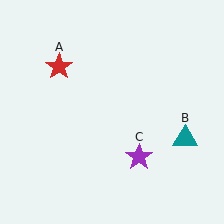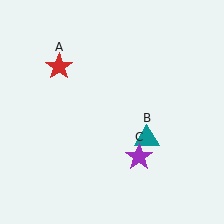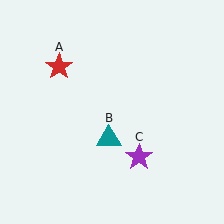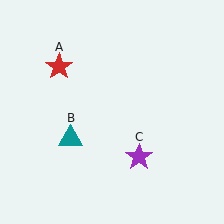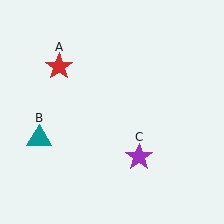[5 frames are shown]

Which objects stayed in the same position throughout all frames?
Red star (object A) and purple star (object C) remained stationary.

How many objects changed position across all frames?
1 object changed position: teal triangle (object B).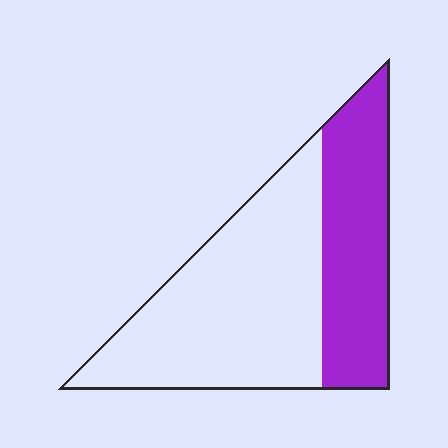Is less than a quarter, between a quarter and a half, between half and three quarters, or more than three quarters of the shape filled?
Between a quarter and a half.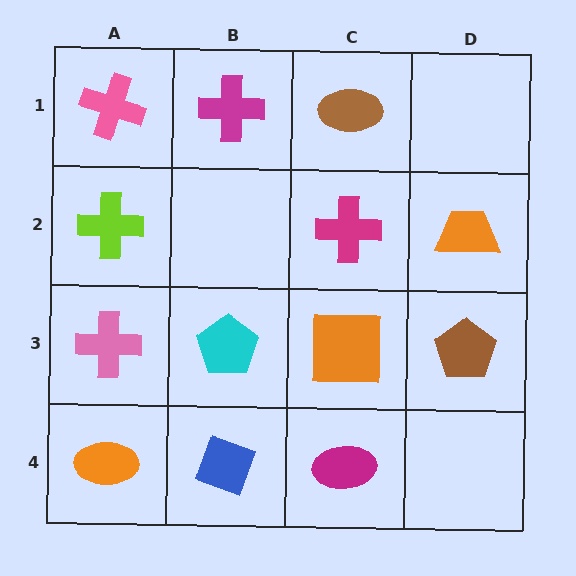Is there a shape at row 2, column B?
No, that cell is empty.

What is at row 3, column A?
A pink cross.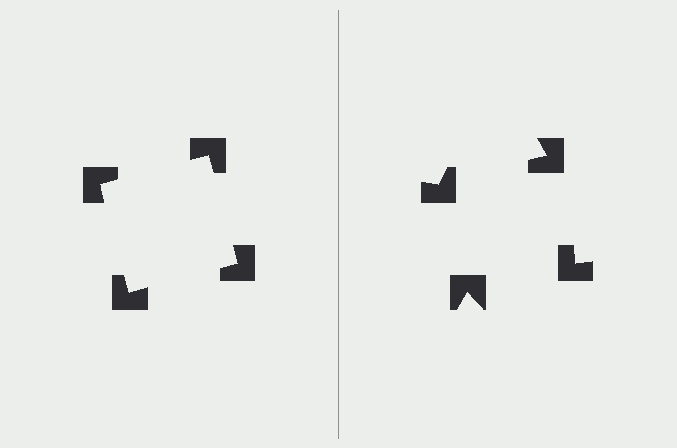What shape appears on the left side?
An illusory square.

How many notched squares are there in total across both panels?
8 — 4 on each side.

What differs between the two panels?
The notched squares are positioned identically on both sides; only the wedge orientations differ. On the left they align to a square; on the right they are misaligned.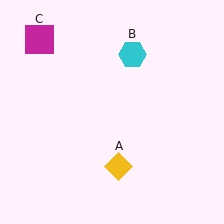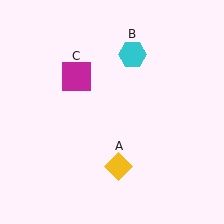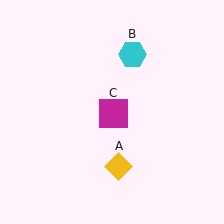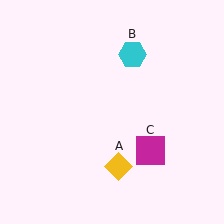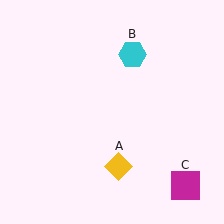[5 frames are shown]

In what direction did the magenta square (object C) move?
The magenta square (object C) moved down and to the right.